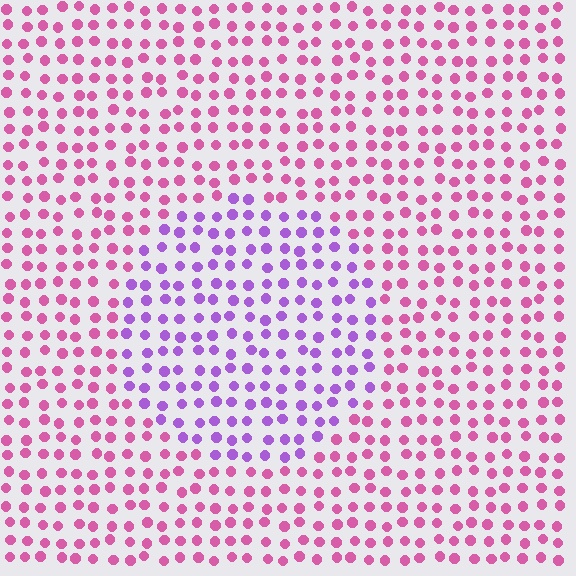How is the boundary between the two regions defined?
The boundary is defined purely by a slight shift in hue (about 46 degrees). Spacing, size, and orientation are identical on both sides.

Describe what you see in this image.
The image is filled with small pink elements in a uniform arrangement. A circle-shaped region is visible where the elements are tinted to a slightly different hue, forming a subtle color boundary.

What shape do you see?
I see a circle.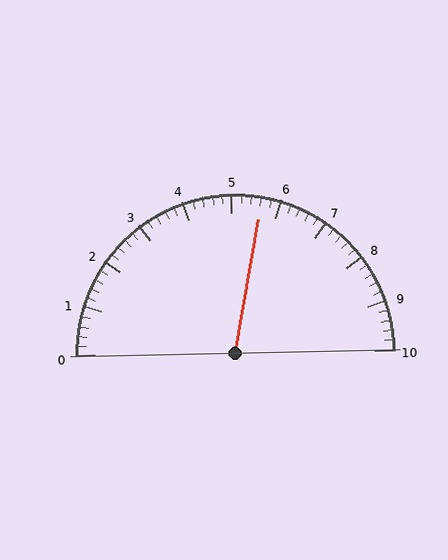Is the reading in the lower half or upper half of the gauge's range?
The reading is in the upper half of the range (0 to 10).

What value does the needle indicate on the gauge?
The needle indicates approximately 5.6.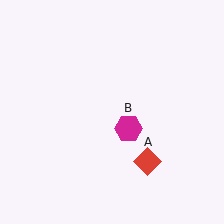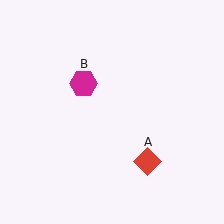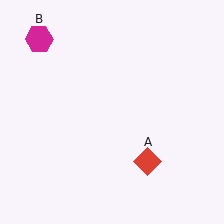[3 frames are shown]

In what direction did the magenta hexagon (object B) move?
The magenta hexagon (object B) moved up and to the left.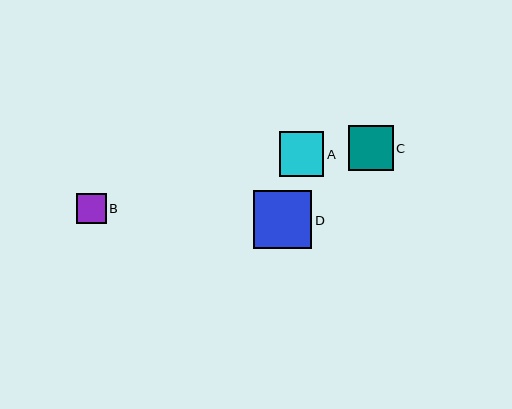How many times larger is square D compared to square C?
Square D is approximately 1.3 times the size of square C.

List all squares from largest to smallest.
From largest to smallest: D, A, C, B.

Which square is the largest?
Square D is the largest with a size of approximately 58 pixels.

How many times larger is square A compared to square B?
Square A is approximately 1.5 times the size of square B.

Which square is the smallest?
Square B is the smallest with a size of approximately 30 pixels.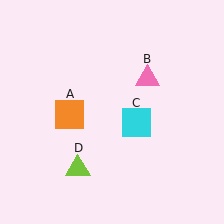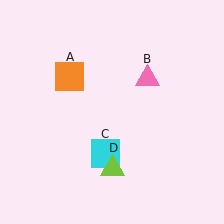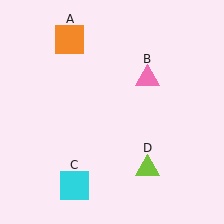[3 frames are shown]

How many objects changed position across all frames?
3 objects changed position: orange square (object A), cyan square (object C), lime triangle (object D).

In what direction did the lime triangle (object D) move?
The lime triangle (object D) moved right.